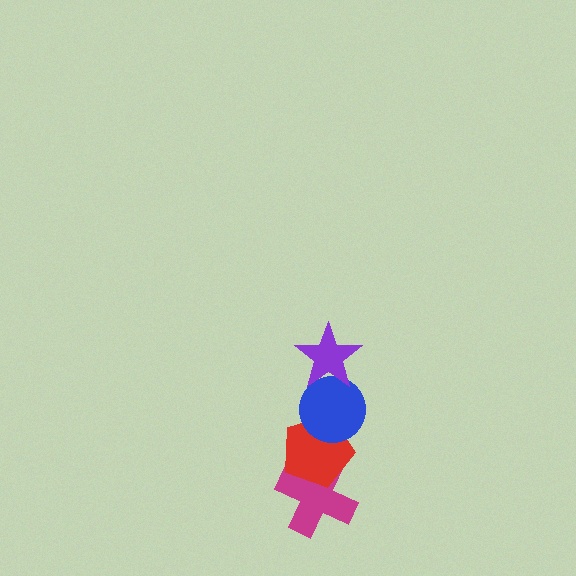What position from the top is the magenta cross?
The magenta cross is 4th from the top.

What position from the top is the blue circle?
The blue circle is 2nd from the top.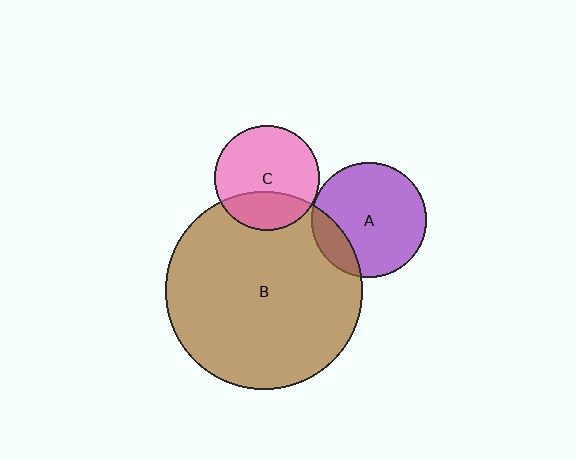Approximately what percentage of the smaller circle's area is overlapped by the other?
Approximately 15%.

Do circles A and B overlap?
Yes.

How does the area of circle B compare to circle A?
Approximately 3.0 times.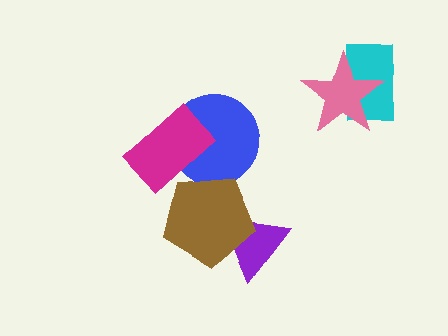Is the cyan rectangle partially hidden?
Yes, it is partially covered by another shape.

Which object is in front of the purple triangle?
The brown pentagon is in front of the purple triangle.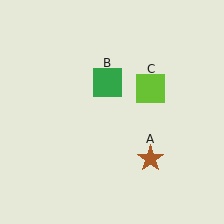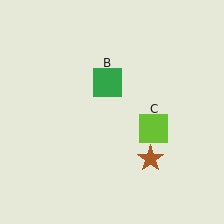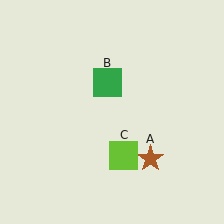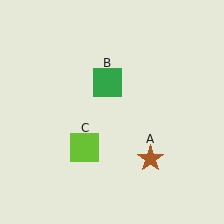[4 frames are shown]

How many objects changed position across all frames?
1 object changed position: lime square (object C).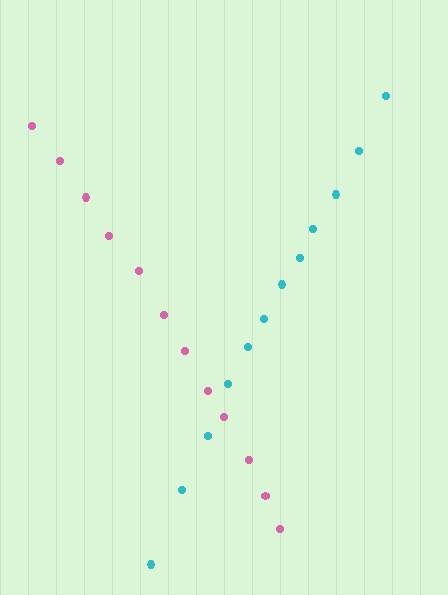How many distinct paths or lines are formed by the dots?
There are 2 distinct paths.